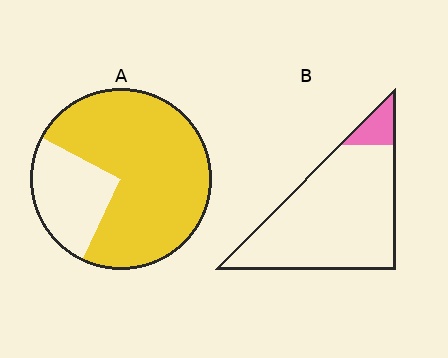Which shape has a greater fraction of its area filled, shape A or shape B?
Shape A.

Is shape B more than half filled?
No.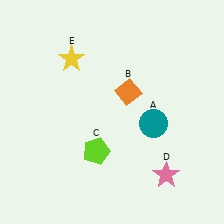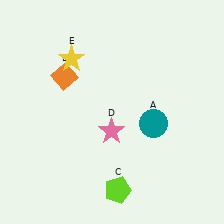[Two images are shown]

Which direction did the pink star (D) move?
The pink star (D) moved left.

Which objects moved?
The objects that moved are: the orange diamond (B), the lime pentagon (C), the pink star (D).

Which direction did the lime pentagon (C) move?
The lime pentagon (C) moved down.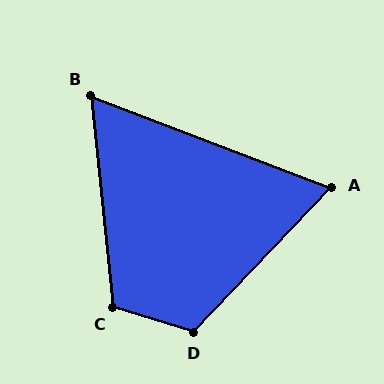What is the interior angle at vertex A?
Approximately 67 degrees (acute).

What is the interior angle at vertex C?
Approximately 113 degrees (obtuse).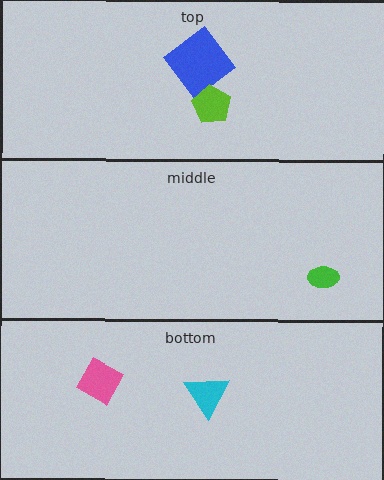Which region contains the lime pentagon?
The top region.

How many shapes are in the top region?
2.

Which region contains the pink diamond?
The bottom region.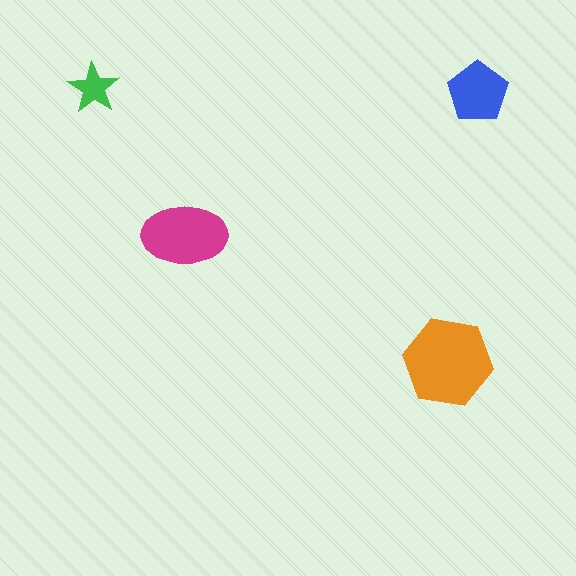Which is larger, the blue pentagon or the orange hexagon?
The orange hexagon.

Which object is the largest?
The orange hexagon.